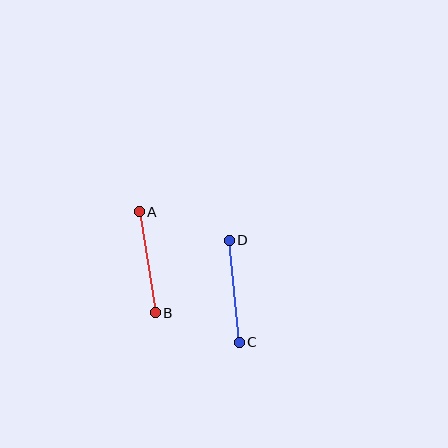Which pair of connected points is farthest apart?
Points C and D are farthest apart.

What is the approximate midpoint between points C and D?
The midpoint is at approximately (234, 291) pixels.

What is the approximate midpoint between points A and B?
The midpoint is at approximately (147, 262) pixels.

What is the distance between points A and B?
The distance is approximately 102 pixels.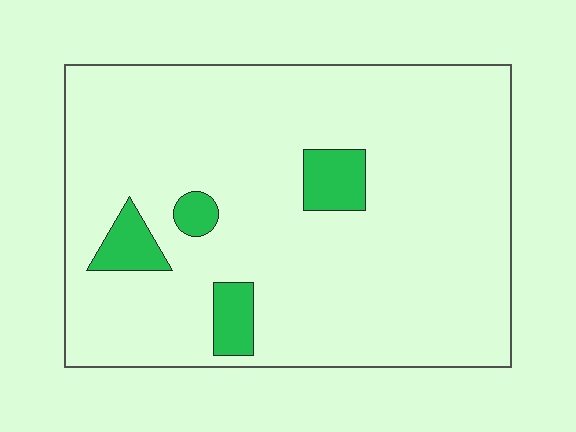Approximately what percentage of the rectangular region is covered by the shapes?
Approximately 10%.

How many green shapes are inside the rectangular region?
4.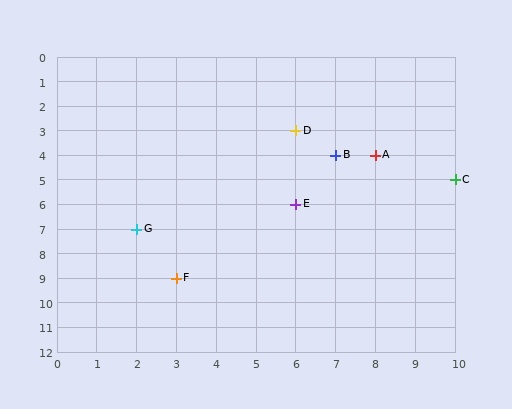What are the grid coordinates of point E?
Point E is at grid coordinates (6, 6).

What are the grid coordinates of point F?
Point F is at grid coordinates (3, 9).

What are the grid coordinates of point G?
Point G is at grid coordinates (2, 7).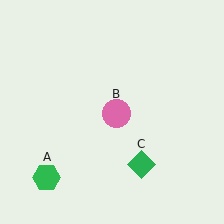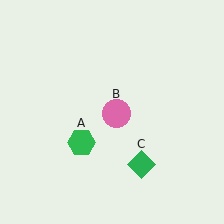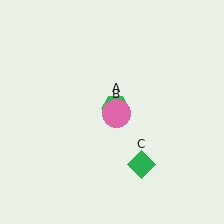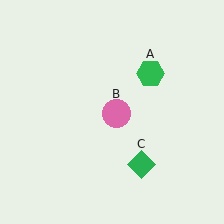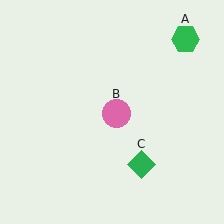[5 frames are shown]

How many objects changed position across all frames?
1 object changed position: green hexagon (object A).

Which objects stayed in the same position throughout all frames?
Pink circle (object B) and green diamond (object C) remained stationary.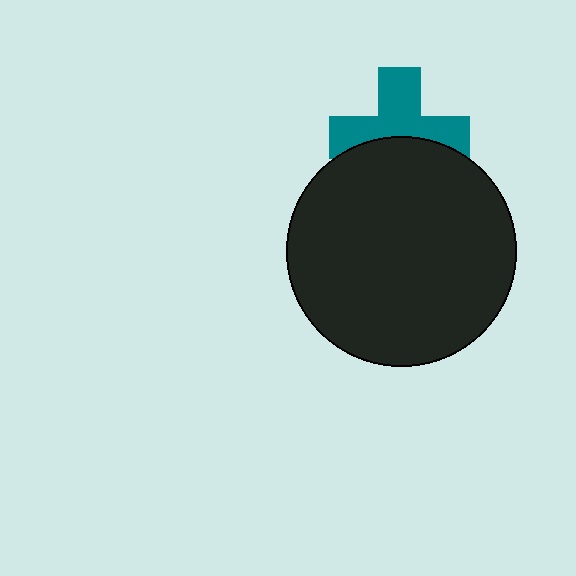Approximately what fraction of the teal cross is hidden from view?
Roughly 42% of the teal cross is hidden behind the black circle.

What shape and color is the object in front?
The object in front is a black circle.